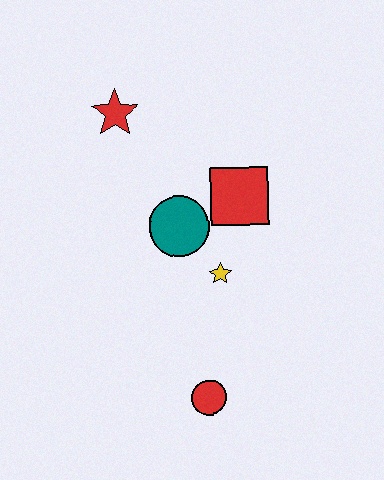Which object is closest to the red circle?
The yellow star is closest to the red circle.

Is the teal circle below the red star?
Yes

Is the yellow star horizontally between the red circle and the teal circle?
No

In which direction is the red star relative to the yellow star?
The red star is above the yellow star.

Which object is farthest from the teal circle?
The red circle is farthest from the teal circle.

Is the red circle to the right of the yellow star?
No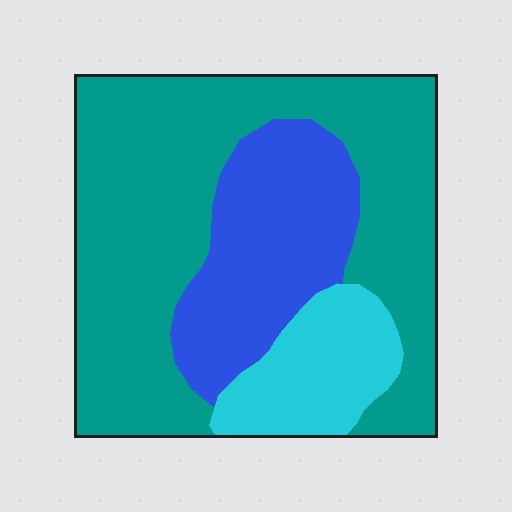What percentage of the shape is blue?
Blue takes up between a sixth and a third of the shape.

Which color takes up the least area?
Cyan, at roughly 15%.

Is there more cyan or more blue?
Blue.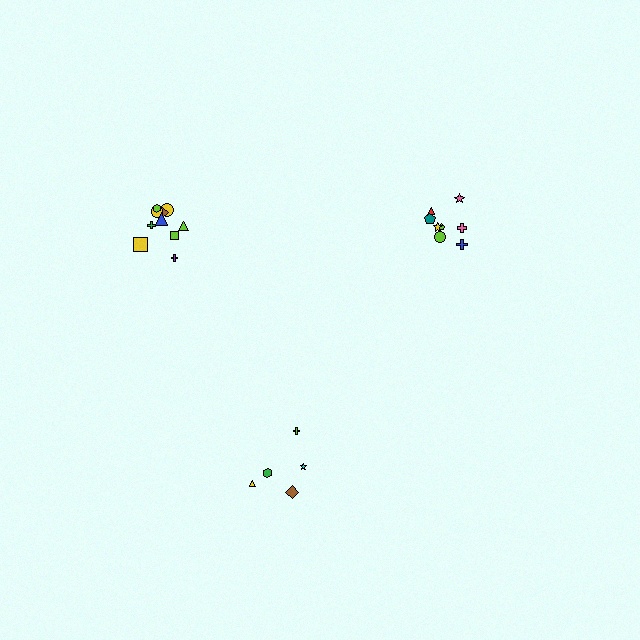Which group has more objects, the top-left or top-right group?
The top-left group.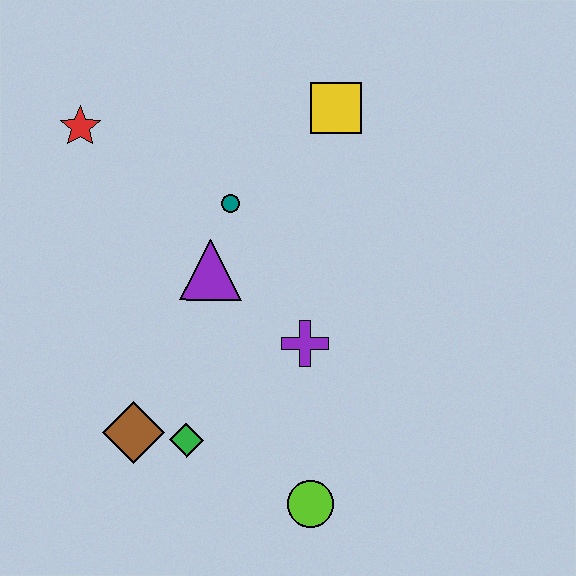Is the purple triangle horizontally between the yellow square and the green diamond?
Yes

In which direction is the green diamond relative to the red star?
The green diamond is below the red star.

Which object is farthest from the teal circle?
The lime circle is farthest from the teal circle.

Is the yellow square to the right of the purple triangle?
Yes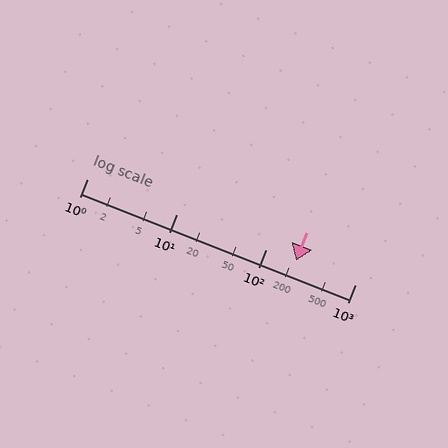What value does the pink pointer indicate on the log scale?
The pointer indicates approximately 220.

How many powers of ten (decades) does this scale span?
The scale spans 3 decades, from 1 to 1000.